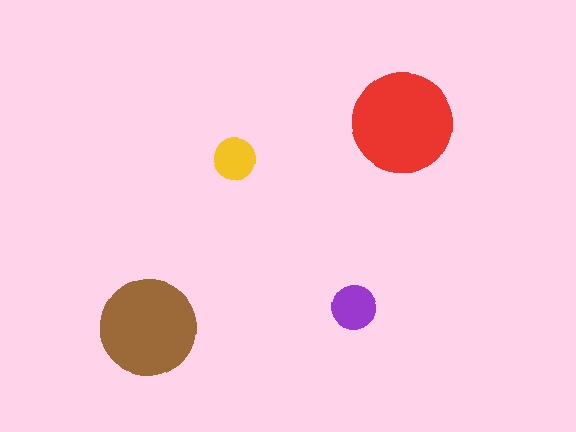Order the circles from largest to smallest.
the red one, the brown one, the purple one, the yellow one.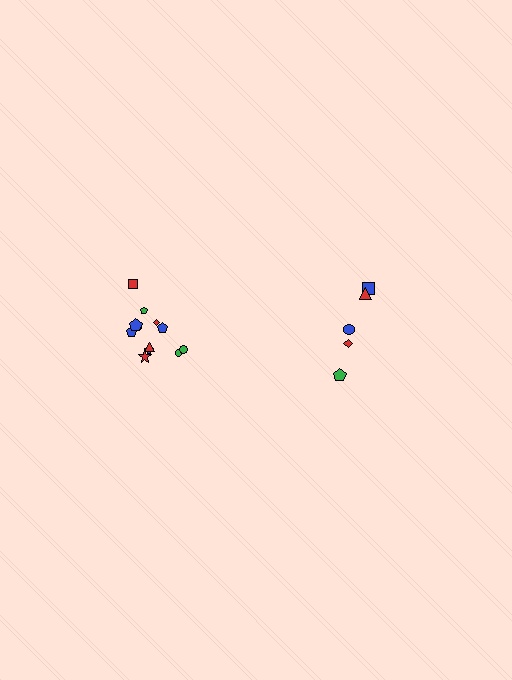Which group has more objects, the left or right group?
The left group.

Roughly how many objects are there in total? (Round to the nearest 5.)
Roughly 15 objects in total.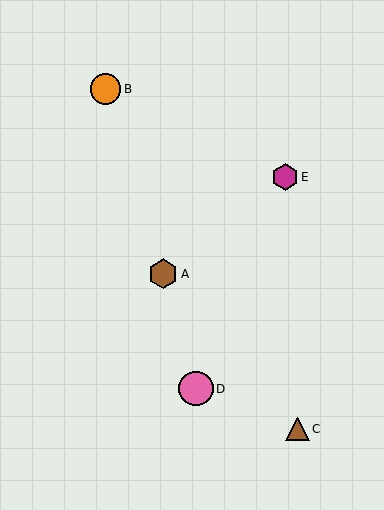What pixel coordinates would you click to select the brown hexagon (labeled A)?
Click at (163, 274) to select the brown hexagon A.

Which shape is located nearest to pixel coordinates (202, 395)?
The pink circle (labeled D) at (196, 389) is nearest to that location.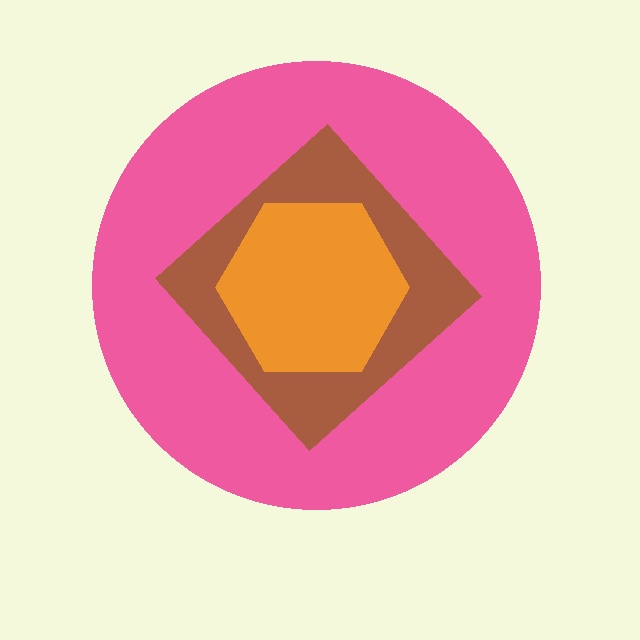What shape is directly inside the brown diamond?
The orange hexagon.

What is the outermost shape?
The pink circle.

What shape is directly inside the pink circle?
The brown diamond.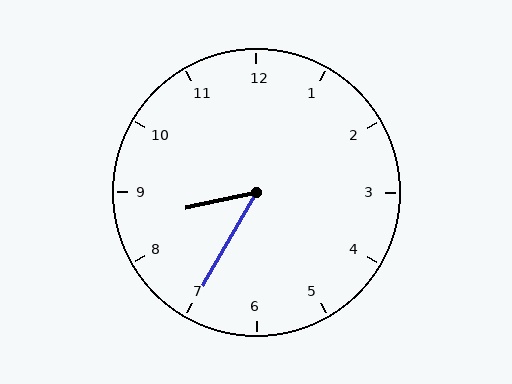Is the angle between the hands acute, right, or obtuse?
It is acute.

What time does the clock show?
8:35.